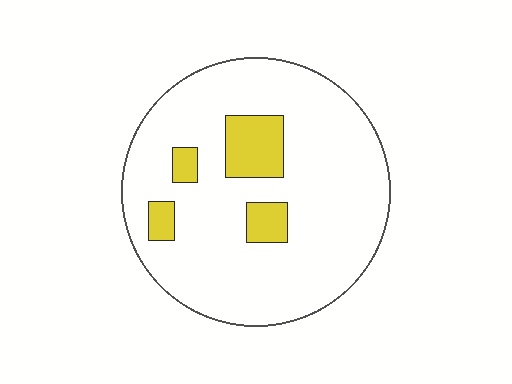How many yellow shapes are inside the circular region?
4.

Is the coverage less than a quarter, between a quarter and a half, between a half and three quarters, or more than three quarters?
Less than a quarter.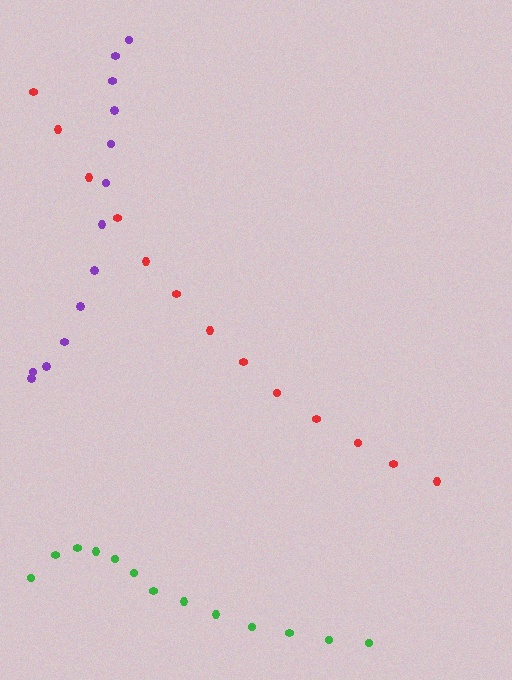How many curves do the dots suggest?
There are 3 distinct paths.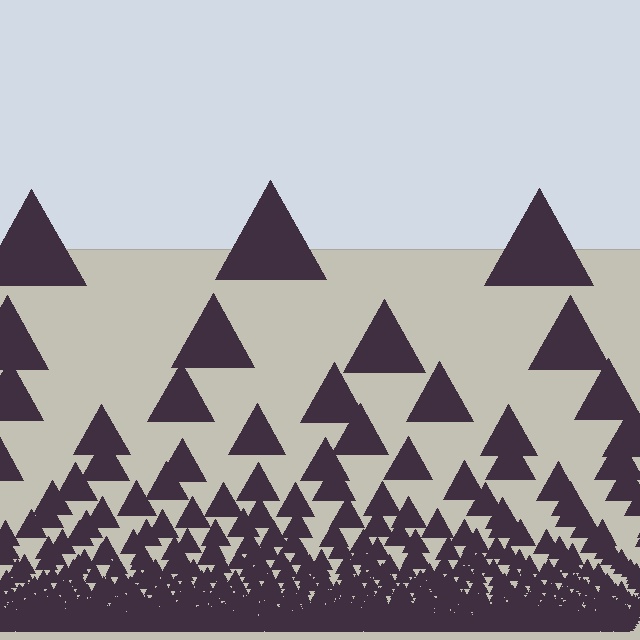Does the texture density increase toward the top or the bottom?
Density increases toward the bottom.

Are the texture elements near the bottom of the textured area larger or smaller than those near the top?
Smaller. The gradient is inverted — elements near the bottom are smaller and denser.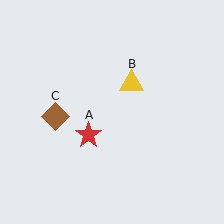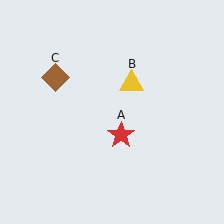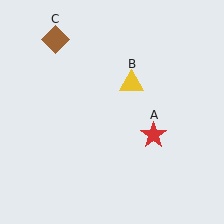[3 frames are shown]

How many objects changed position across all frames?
2 objects changed position: red star (object A), brown diamond (object C).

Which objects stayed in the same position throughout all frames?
Yellow triangle (object B) remained stationary.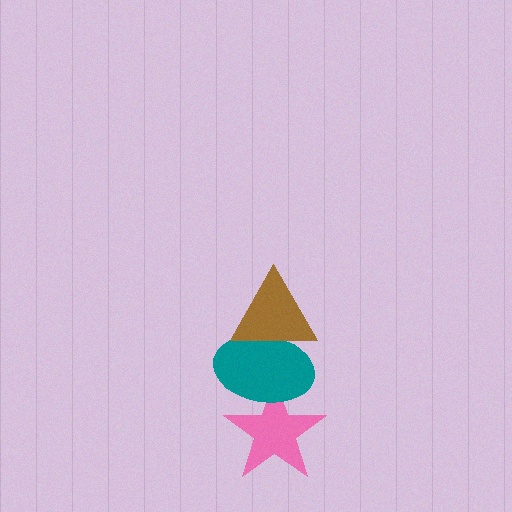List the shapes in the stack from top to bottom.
From top to bottom: the brown triangle, the teal ellipse, the pink star.